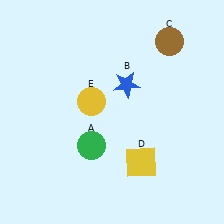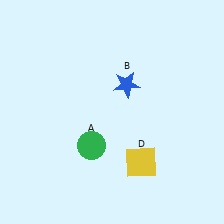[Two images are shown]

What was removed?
The yellow circle (E), the brown circle (C) were removed in Image 2.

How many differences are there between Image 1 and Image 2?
There are 2 differences between the two images.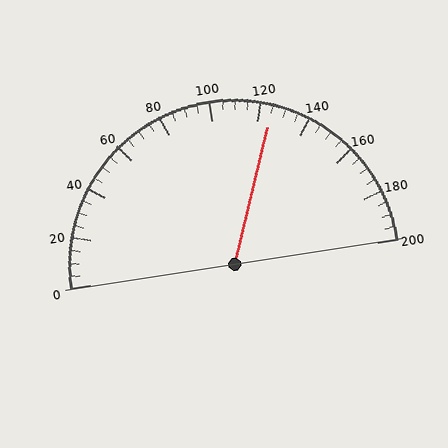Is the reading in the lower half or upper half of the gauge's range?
The reading is in the upper half of the range (0 to 200).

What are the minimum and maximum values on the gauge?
The gauge ranges from 0 to 200.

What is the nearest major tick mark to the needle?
The nearest major tick mark is 120.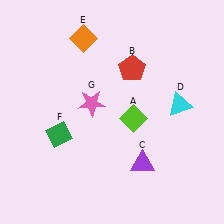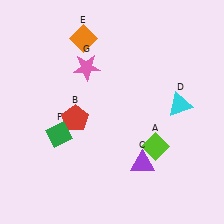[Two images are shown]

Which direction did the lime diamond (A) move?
The lime diamond (A) moved down.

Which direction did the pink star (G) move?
The pink star (G) moved up.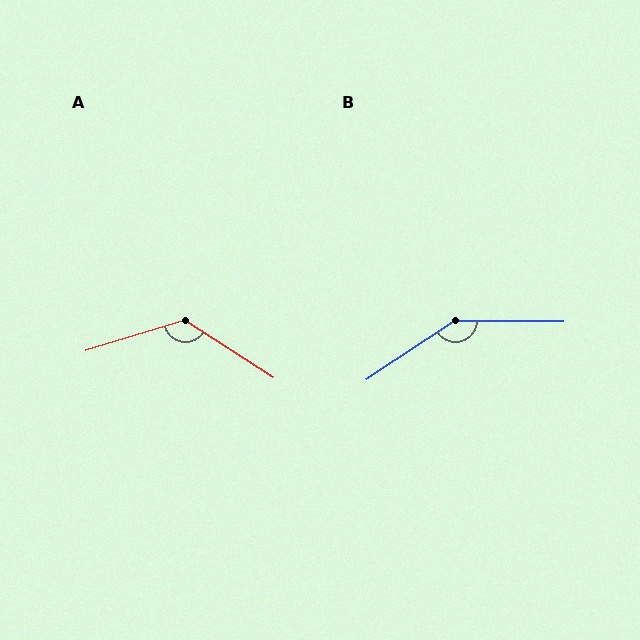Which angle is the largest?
B, at approximately 146 degrees.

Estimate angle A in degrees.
Approximately 130 degrees.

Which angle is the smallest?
A, at approximately 130 degrees.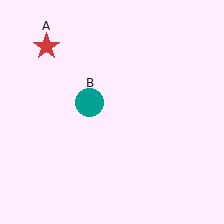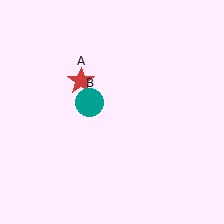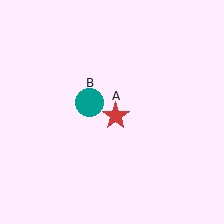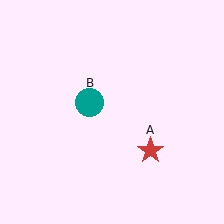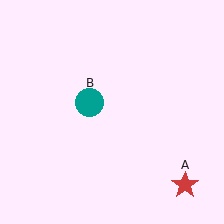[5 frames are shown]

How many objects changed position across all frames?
1 object changed position: red star (object A).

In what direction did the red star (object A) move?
The red star (object A) moved down and to the right.